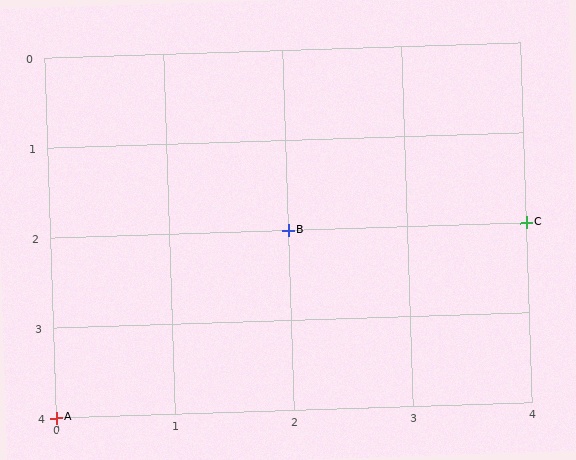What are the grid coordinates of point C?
Point C is at grid coordinates (4, 2).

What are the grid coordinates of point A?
Point A is at grid coordinates (0, 4).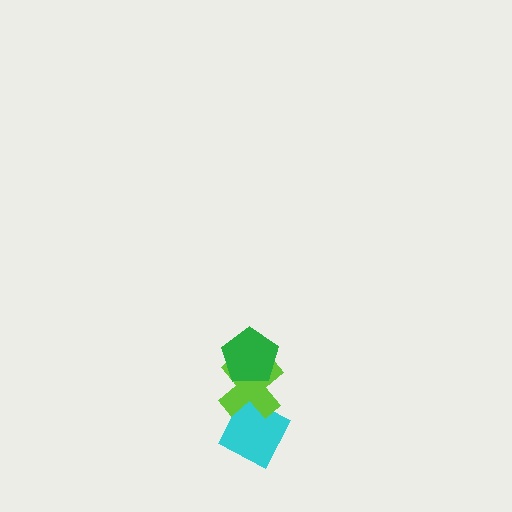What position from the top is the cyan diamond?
The cyan diamond is 3rd from the top.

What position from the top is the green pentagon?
The green pentagon is 1st from the top.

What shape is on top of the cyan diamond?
The lime cross is on top of the cyan diamond.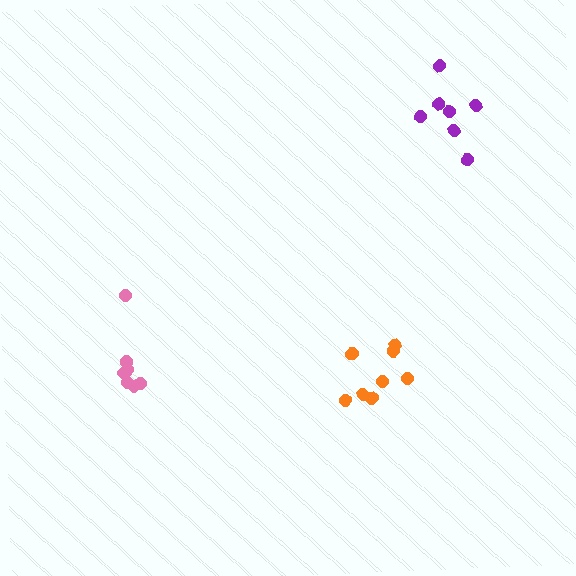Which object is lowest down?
The orange cluster is bottommost.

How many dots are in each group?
Group 1: 7 dots, Group 2: 7 dots, Group 3: 8 dots (22 total).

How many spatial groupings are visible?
There are 3 spatial groupings.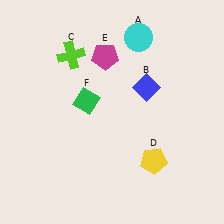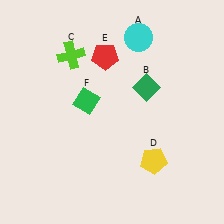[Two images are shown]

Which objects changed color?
B changed from blue to green. E changed from magenta to red.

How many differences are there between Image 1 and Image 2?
There are 2 differences between the two images.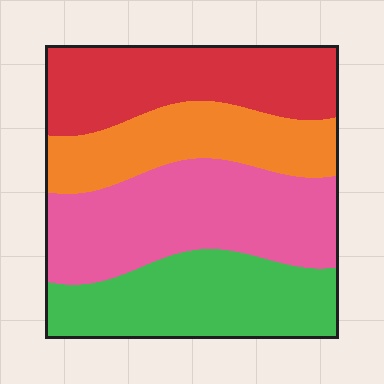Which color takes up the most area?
Pink, at roughly 30%.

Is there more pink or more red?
Pink.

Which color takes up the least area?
Orange, at roughly 20%.